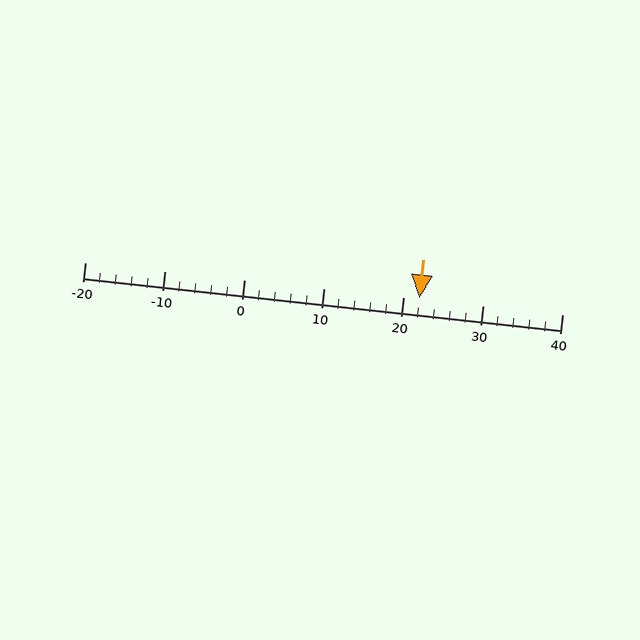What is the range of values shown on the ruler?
The ruler shows values from -20 to 40.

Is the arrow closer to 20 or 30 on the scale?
The arrow is closer to 20.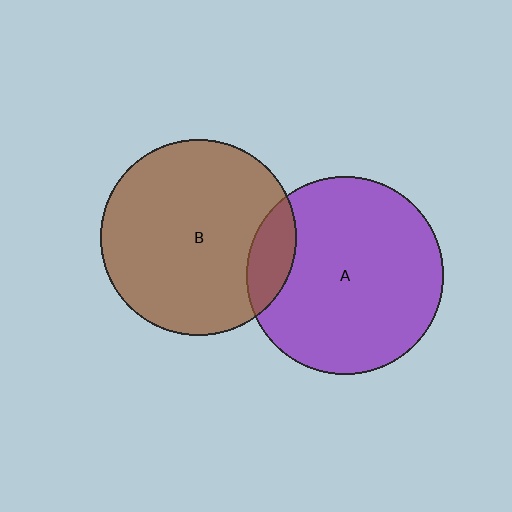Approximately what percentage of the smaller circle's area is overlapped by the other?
Approximately 15%.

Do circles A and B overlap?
Yes.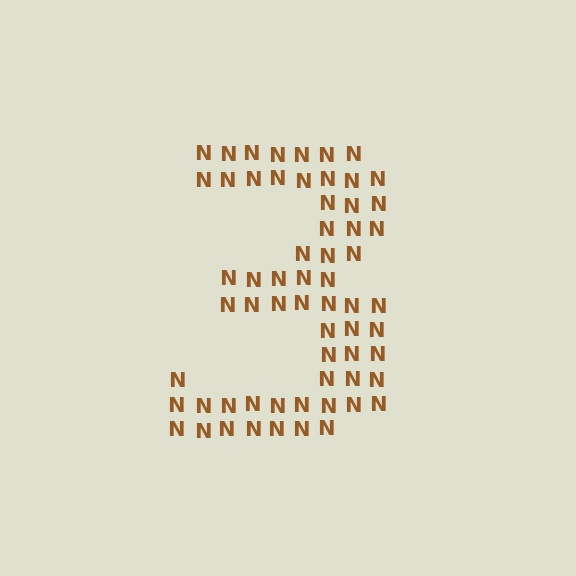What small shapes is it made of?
It is made of small letter N's.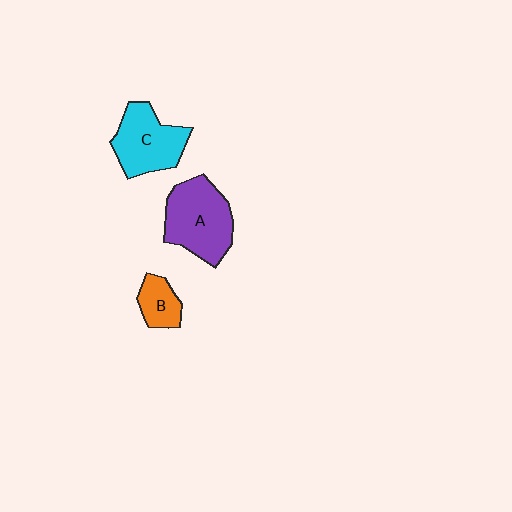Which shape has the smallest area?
Shape B (orange).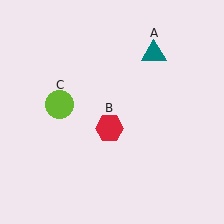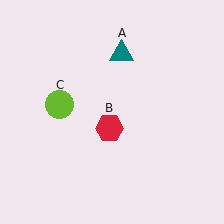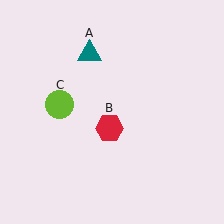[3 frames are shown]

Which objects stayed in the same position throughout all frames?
Red hexagon (object B) and lime circle (object C) remained stationary.